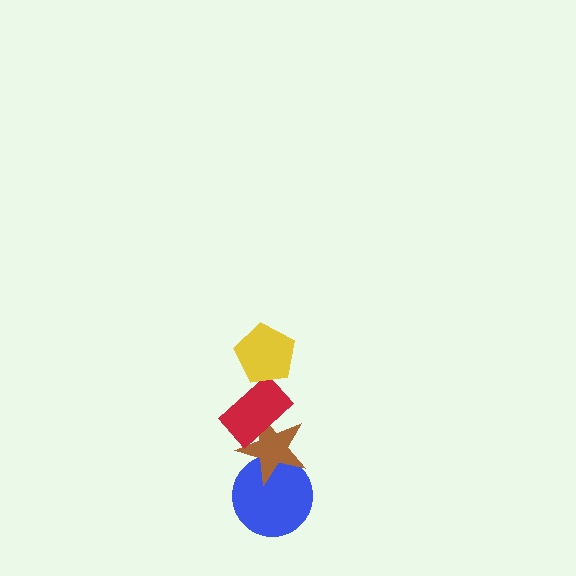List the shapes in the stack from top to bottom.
From top to bottom: the yellow pentagon, the red rectangle, the brown star, the blue circle.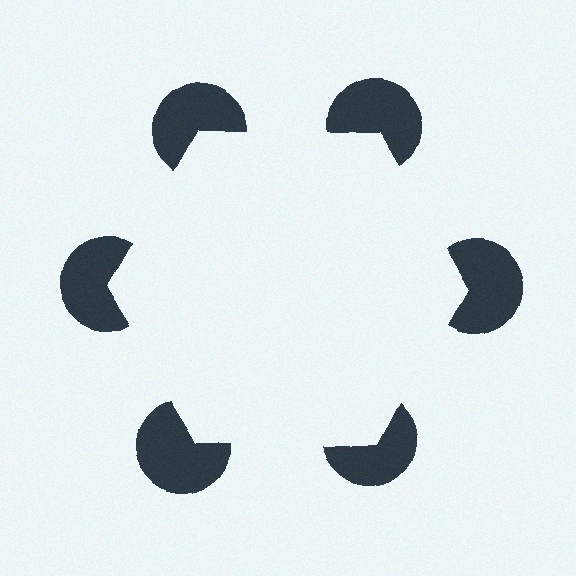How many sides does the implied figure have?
6 sides.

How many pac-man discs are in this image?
There are 6 — one at each vertex of the illusory hexagon.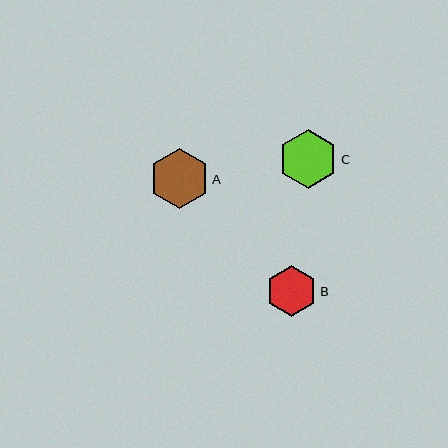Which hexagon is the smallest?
Hexagon B is the smallest with a size of approximately 51 pixels.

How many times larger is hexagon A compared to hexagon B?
Hexagon A is approximately 1.2 times the size of hexagon B.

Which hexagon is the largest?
Hexagon A is the largest with a size of approximately 60 pixels.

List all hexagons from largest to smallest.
From largest to smallest: A, C, B.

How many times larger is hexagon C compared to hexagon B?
Hexagon C is approximately 1.2 times the size of hexagon B.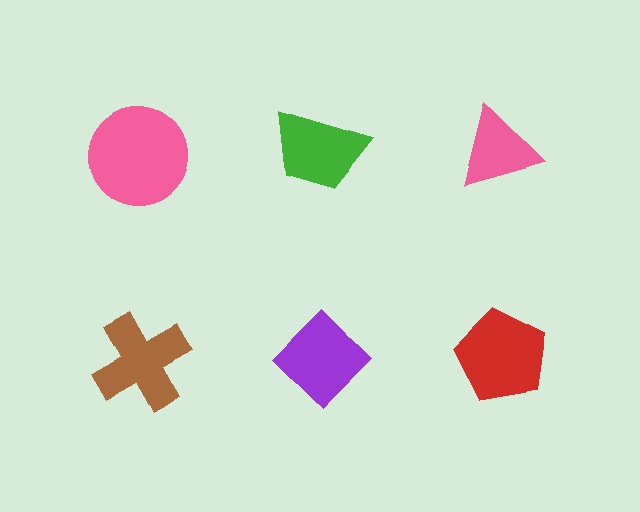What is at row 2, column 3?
A red pentagon.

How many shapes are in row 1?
3 shapes.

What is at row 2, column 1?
A brown cross.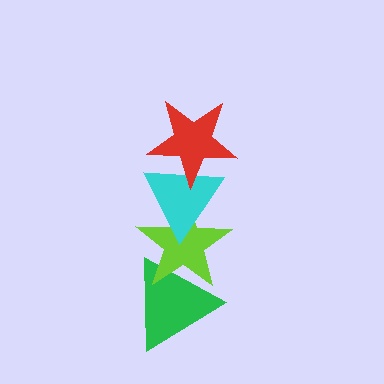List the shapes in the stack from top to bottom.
From top to bottom: the red star, the cyan triangle, the lime star, the green triangle.